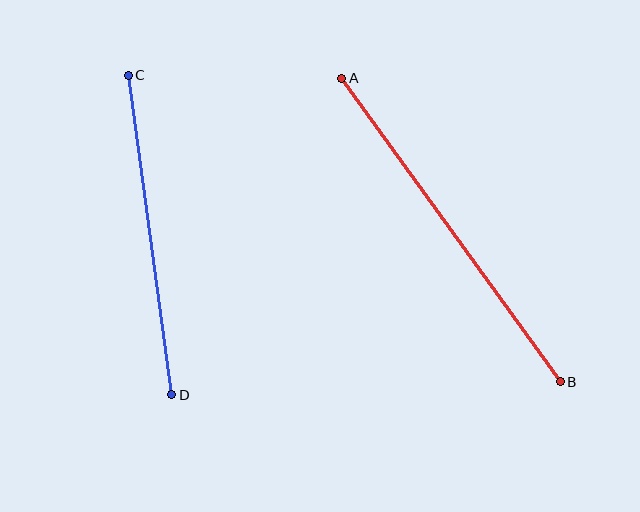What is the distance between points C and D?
The distance is approximately 323 pixels.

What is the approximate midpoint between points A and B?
The midpoint is at approximately (451, 230) pixels.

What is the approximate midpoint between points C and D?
The midpoint is at approximately (150, 235) pixels.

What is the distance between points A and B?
The distance is approximately 374 pixels.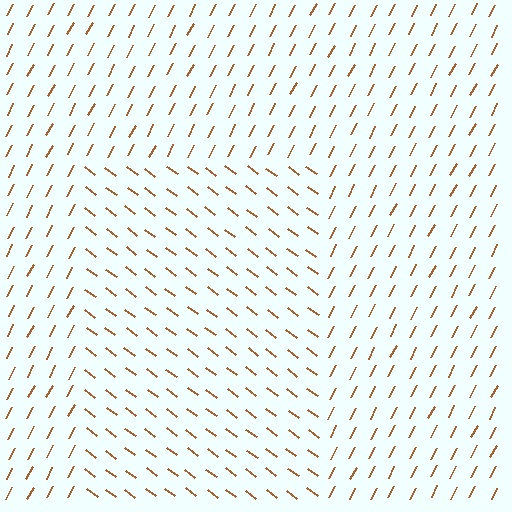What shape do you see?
I see a rectangle.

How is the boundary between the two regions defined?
The boundary is defined purely by a change in line orientation (approximately 81 degrees difference). All lines are the same color and thickness.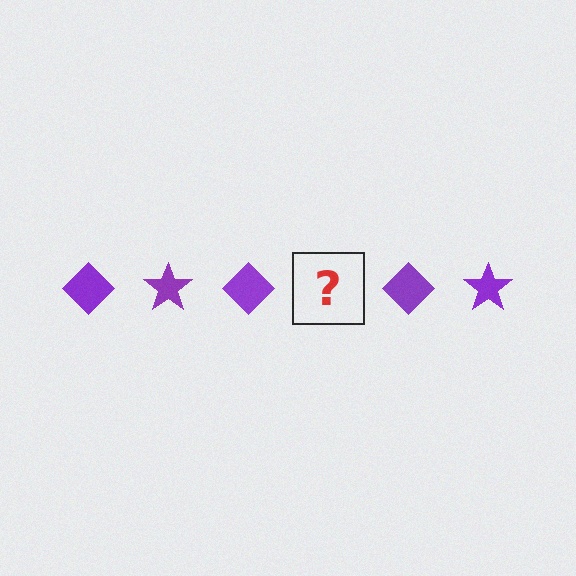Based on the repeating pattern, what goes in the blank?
The blank should be a purple star.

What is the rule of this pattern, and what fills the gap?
The rule is that the pattern cycles through diamond, star shapes in purple. The gap should be filled with a purple star.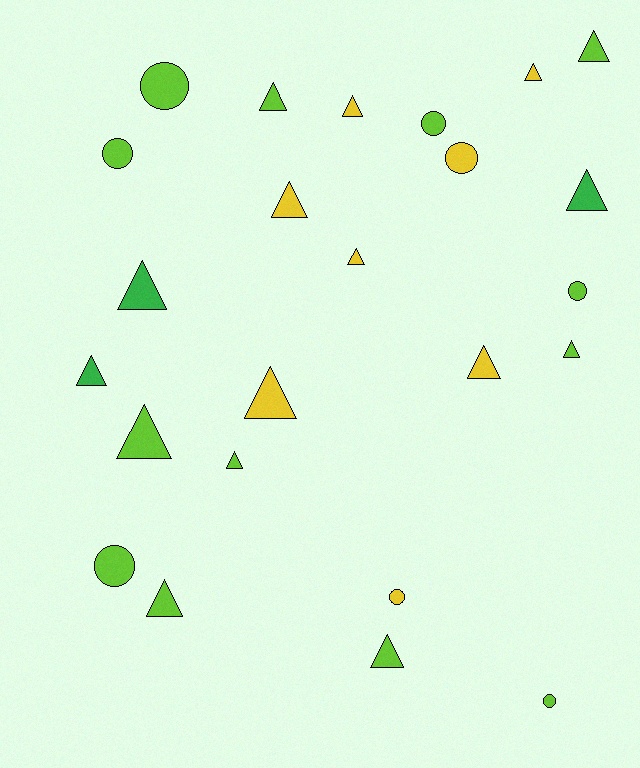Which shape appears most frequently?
Triangle, with 16 objects.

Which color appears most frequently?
Lime, with 13 objects.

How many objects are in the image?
There are 24 objects.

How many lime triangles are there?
There are 7 lime triangles.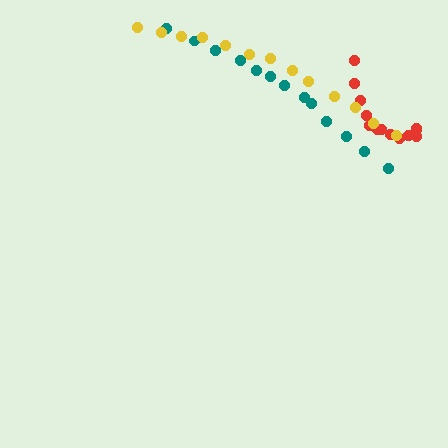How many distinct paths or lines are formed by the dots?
There are 3 distinct paths.